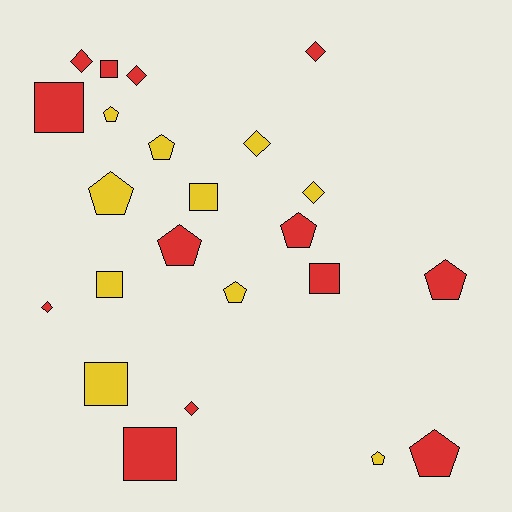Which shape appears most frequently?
Pentagon, with 9 objects.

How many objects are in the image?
There are 23 objects.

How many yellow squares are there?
There are 3 yellow squares.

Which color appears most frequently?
Red, with 13 objects.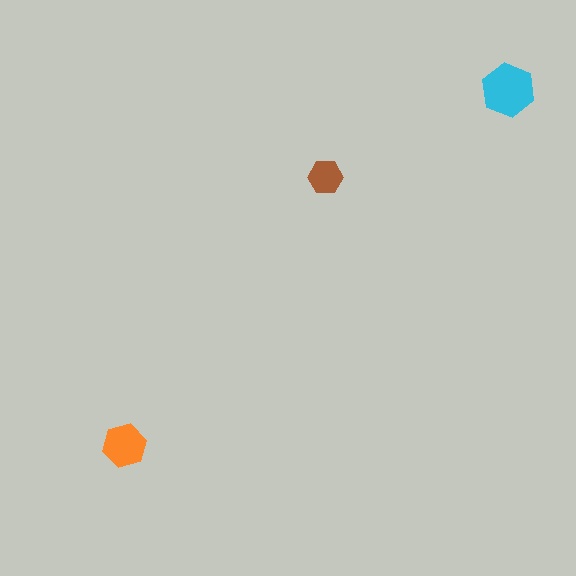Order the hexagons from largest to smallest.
the cyan one, the orange one, the brown one.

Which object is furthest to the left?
The orange hexagon is leftmost.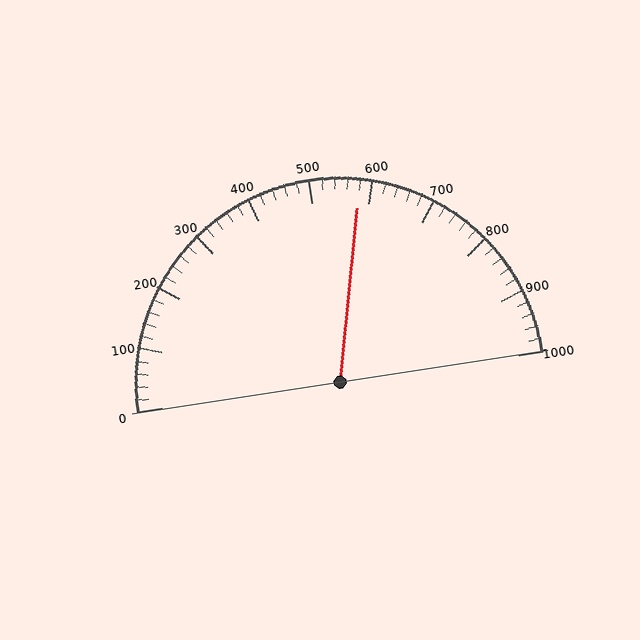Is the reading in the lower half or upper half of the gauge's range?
The reading is in the upper half of the range (0 to 1000).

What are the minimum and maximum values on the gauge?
The gauge ranges from 0 to 1000.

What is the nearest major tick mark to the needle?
The nearest major tick mark is 600.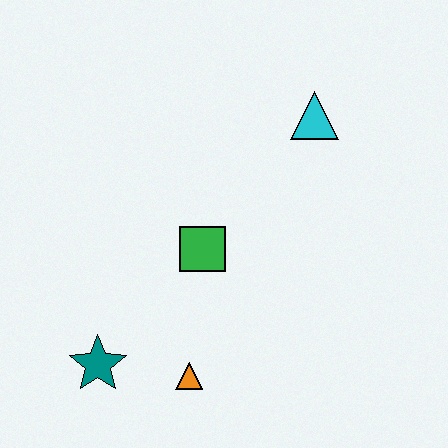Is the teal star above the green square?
No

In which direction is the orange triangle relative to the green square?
The orange triangle is below the green square.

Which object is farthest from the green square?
The cyan triangle is farthest from the green square.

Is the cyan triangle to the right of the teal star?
Yes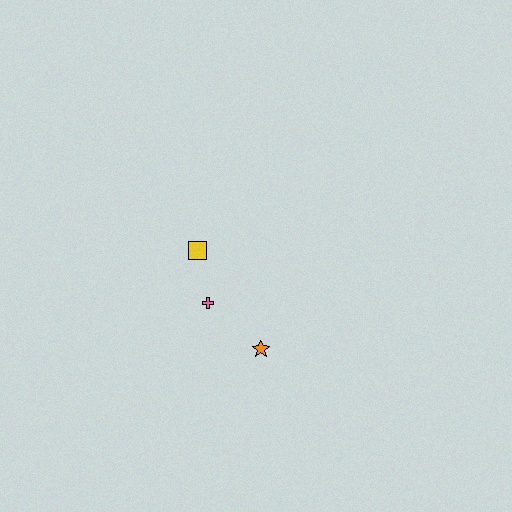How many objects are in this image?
There are 3 objects.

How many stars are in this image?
There is 1 star.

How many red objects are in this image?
There are no red objects.